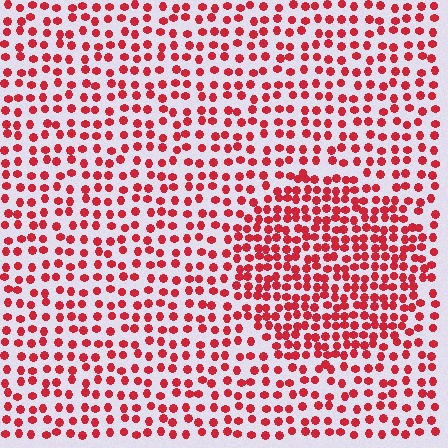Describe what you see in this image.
The image contains small red elements arranged at two different densities. A circle-shaped region is visible where the elements are more densely packed than the surrounding area.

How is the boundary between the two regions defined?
The boundary is defined by a change in element density (approximately 1.8x ratio). All elements are the same color, size, and shape.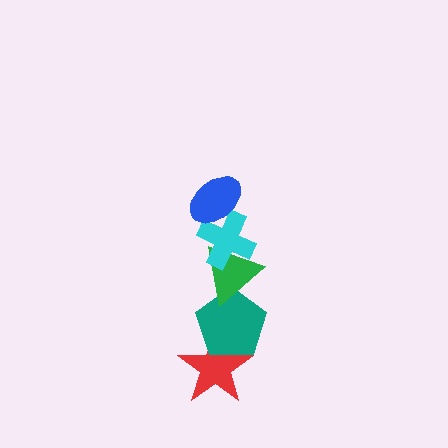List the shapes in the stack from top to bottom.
From top to bottom: the blue ellipse, the cyan cross, the green triangle, the teal pentagon, the red star.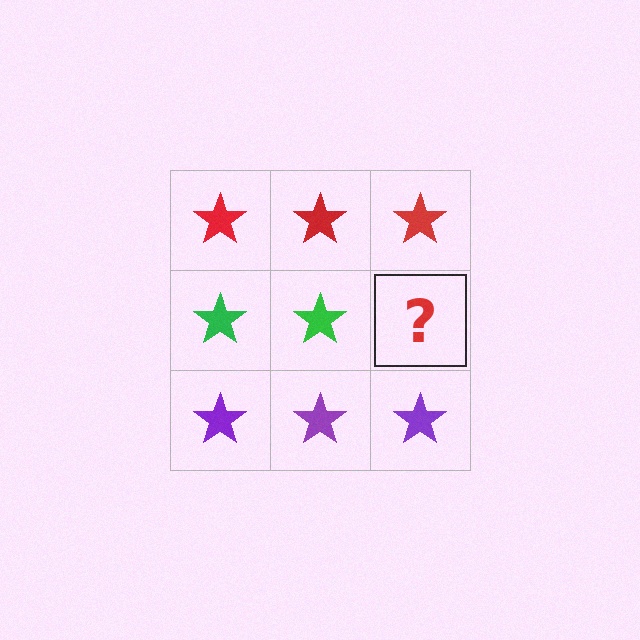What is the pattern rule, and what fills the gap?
The rule is that each row has a consistent color. The gap should be filled with a green star.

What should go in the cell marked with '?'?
The missing cell should contain a green star.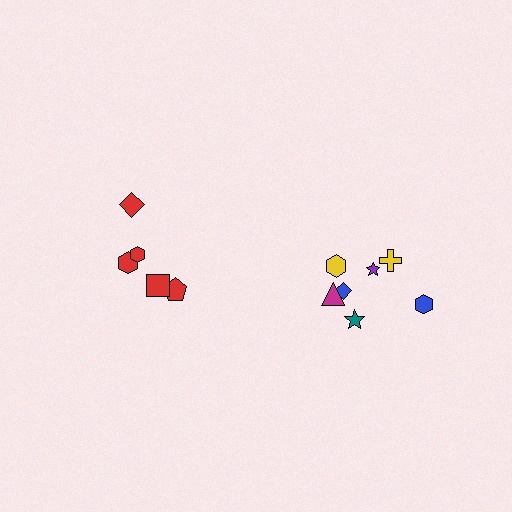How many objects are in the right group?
There are 7 objects.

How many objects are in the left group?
There are 5 objects.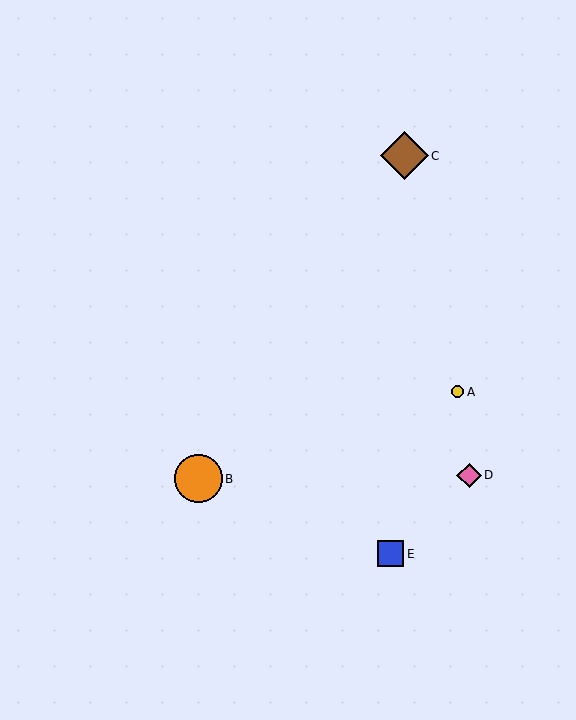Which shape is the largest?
The orange circle (labeled B) is the largest.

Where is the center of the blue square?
The center of the blue square is at (391, 554).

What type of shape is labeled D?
Shape D is a pink diamond.